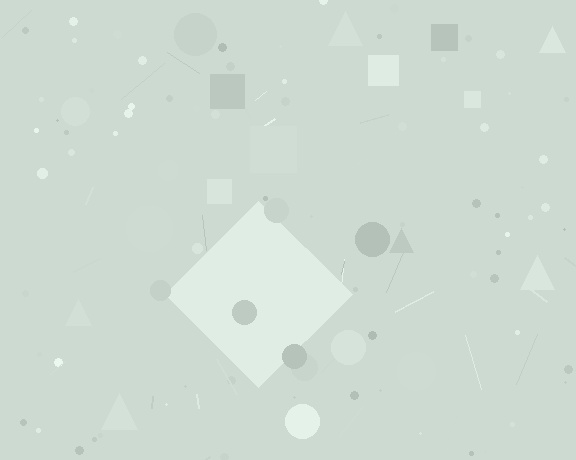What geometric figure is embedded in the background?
A diamond is embedded in the background.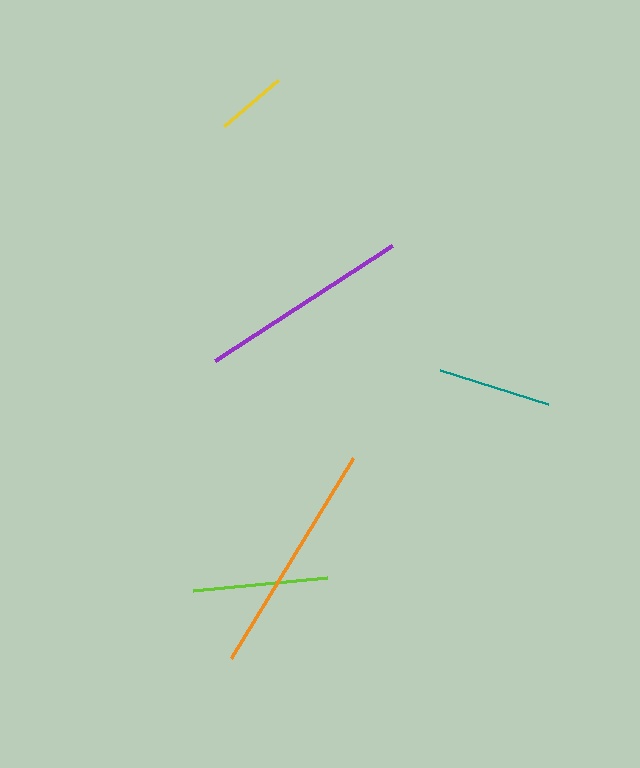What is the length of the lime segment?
The lime segment is approximately 135 pixels long.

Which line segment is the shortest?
The yellow line is the shortest at approximately 71 pixels.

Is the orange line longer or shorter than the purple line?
The orange line is longer than the purple line.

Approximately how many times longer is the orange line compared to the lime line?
The orange line is approximately 1.7 times the length of the lime line.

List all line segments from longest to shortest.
From longest to shortest: orange, purple, lime, teal, yellow.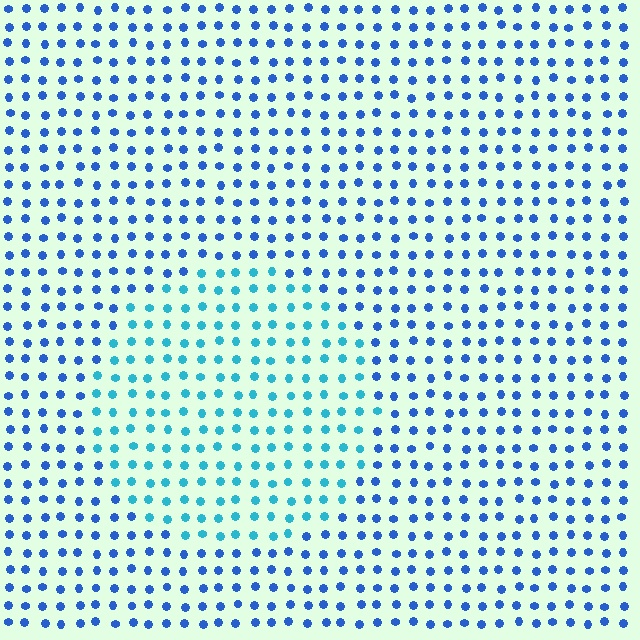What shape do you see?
I see a circle.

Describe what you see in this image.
The image is filled with small blue elements in a uniform arrangement. A circle-shaped region is visible where the elements are tinted to a slightly different hue, forming a subtle color boundary.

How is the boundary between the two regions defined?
The boundary is defined purely by a slight shift in hue (about 33 degrees). Spacing, size, and orientation are identical on both sides.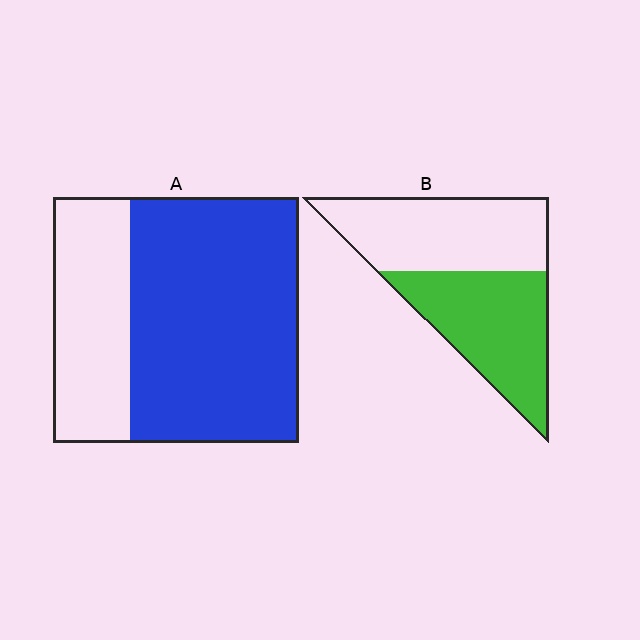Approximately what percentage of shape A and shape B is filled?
A is approximately 70% and B is approximately 50%.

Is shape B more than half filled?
Roughly half.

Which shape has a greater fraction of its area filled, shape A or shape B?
Shape A.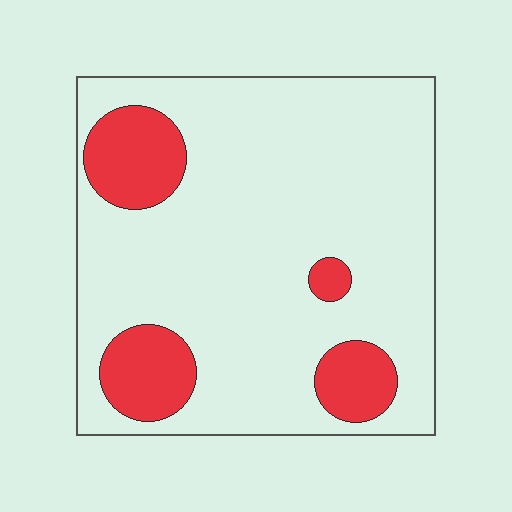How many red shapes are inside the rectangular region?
4.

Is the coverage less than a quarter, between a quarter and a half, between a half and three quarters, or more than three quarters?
Less than a quarter.